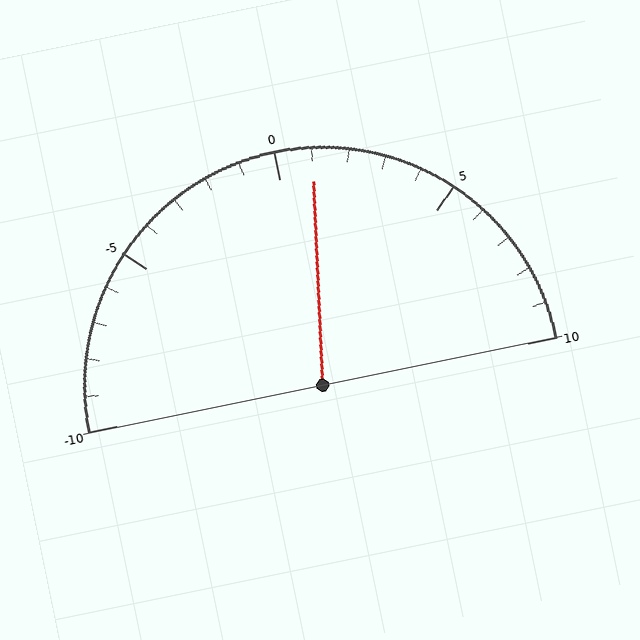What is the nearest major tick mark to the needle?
The nearest major tick mark is 0.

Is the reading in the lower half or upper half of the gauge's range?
The reading is in the upper half of the range (-10 to 10).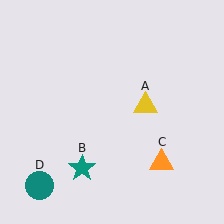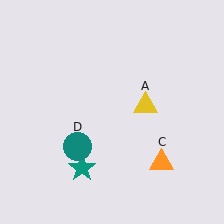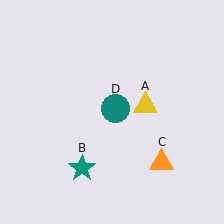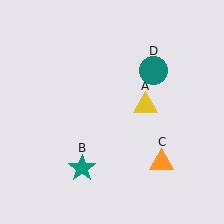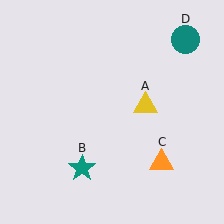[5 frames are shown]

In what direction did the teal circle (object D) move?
The teal circle (object D) moved up and to the right.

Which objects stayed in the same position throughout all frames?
Yellow triangle (object A) and teal star (object B) and orange triangle (object C) remained stationary.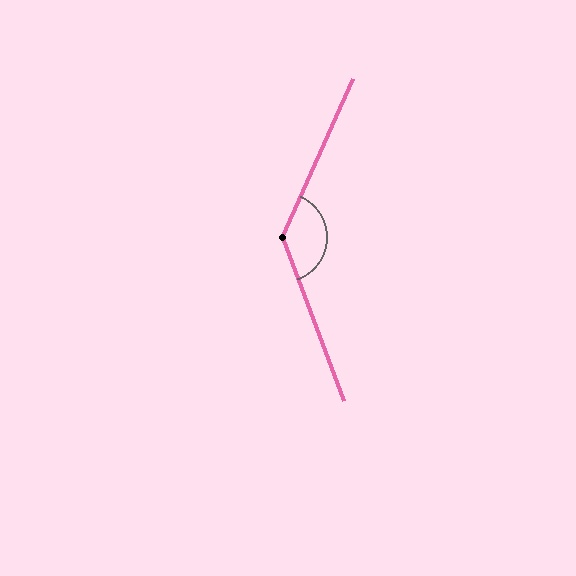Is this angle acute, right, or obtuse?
It is obtuse.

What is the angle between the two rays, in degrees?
Approximately 136 degrees.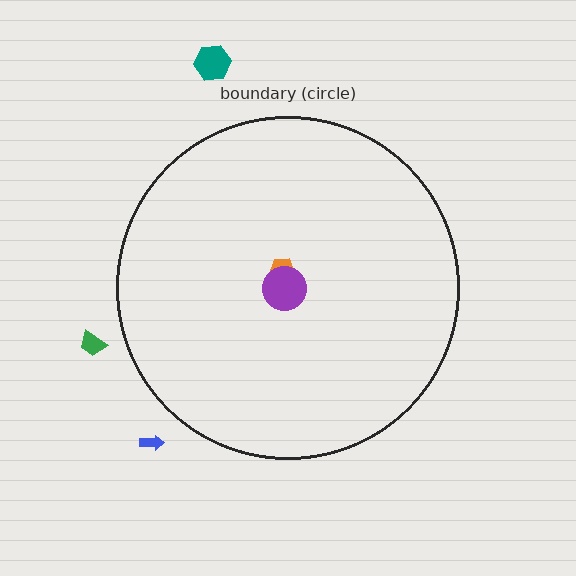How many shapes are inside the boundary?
2 inside, 3 outside.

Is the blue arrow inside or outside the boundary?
Outside.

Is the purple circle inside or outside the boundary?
Inside.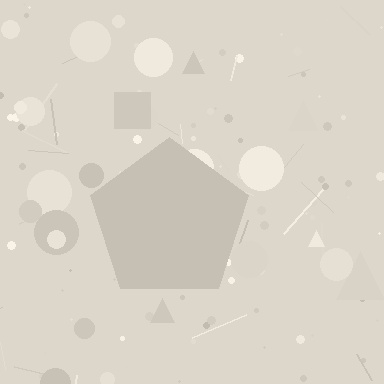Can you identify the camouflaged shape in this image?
The camouflaged shape is a pentagon.